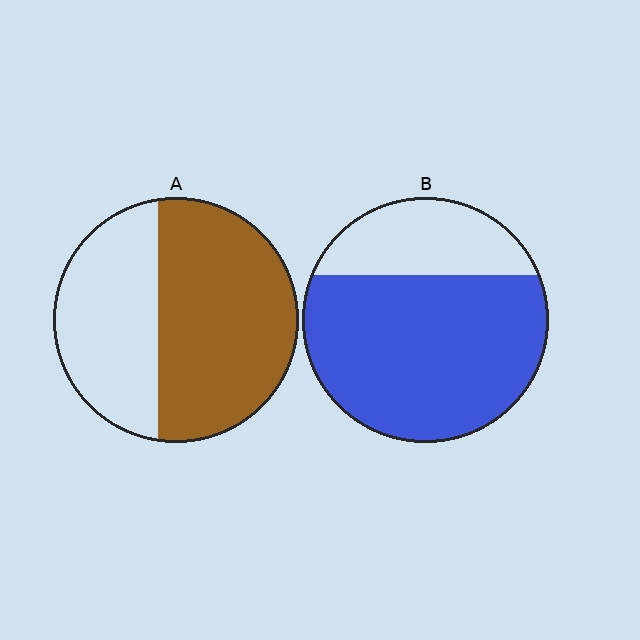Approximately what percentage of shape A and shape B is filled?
A is approximately 60% and B is approximately 75%.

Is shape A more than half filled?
Yes.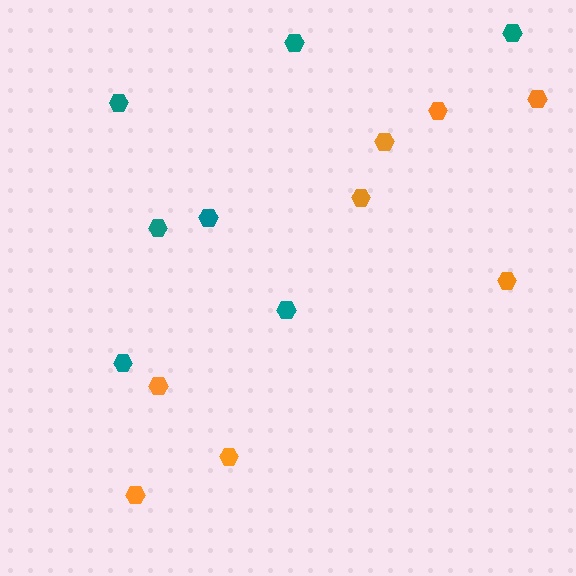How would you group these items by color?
There are 2 groups: one group of teal hexagons (7) and one group of orange hexagons (8).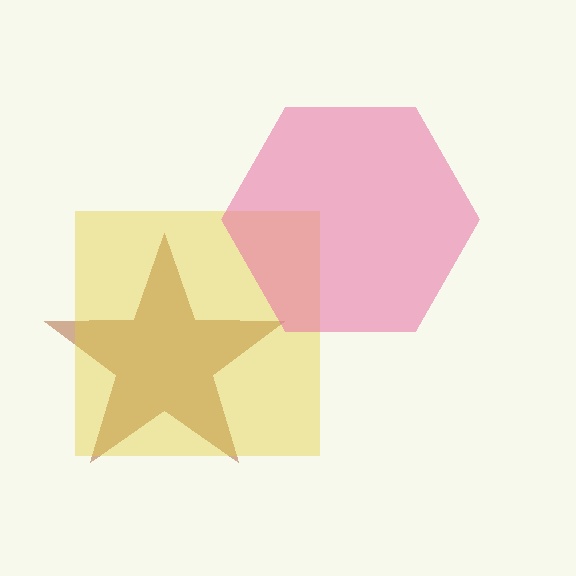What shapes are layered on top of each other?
The layered shapes are: a brown star, a yellow square, a pink hexagon.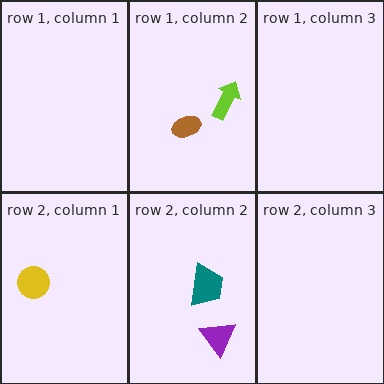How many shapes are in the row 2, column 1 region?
1.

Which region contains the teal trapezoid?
The row 2, column 2 region.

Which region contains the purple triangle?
The row 2, column 2 region.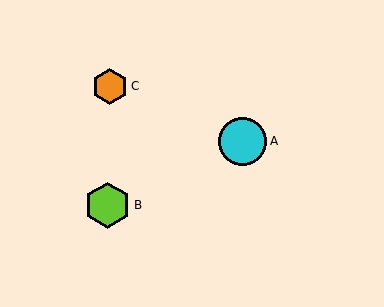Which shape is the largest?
The cyan circle (labeled A) is the largest.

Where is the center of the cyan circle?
The center of the cyan circle is at (243, 141).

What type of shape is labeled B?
Shape B is a lime hexagon.